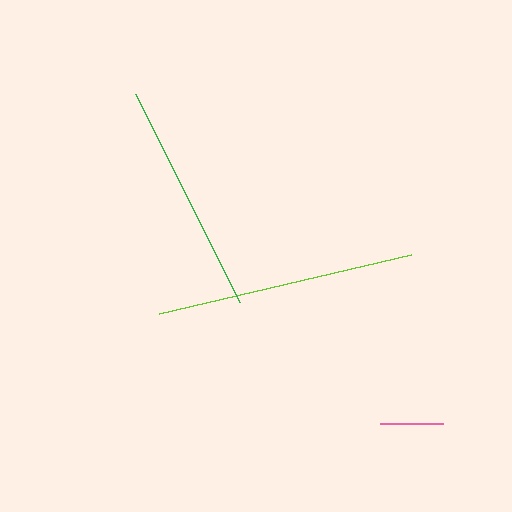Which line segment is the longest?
The lime line is the longest at approximately 259 pixels.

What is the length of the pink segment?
The pink segment is approximately 63 pixels long.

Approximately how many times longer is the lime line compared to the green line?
The lime line is approximately 1.1 times the length of the green line.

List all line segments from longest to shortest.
From longest to shortest: lime, green, pink.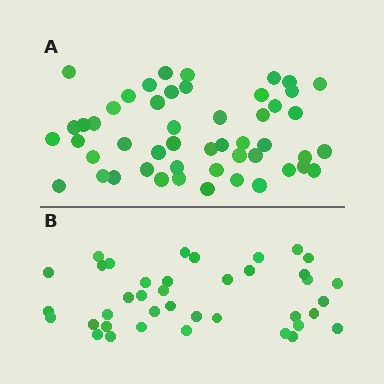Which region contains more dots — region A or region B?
Region A (the top region) has more dots.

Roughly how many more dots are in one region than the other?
Region A has roughly 12 or so more dots than region B.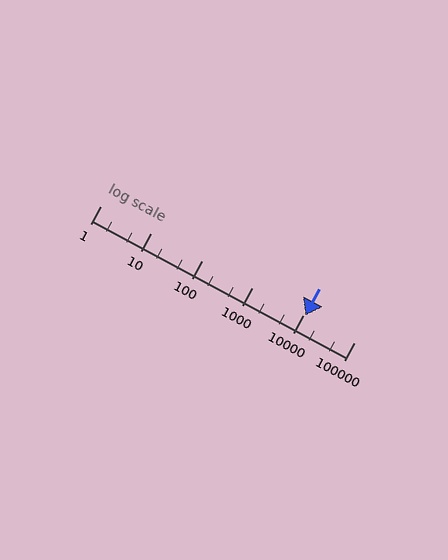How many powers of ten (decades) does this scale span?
The scale spans 5 decades, from 1 to 100000.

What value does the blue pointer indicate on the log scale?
The pointer indicates approximately 11000.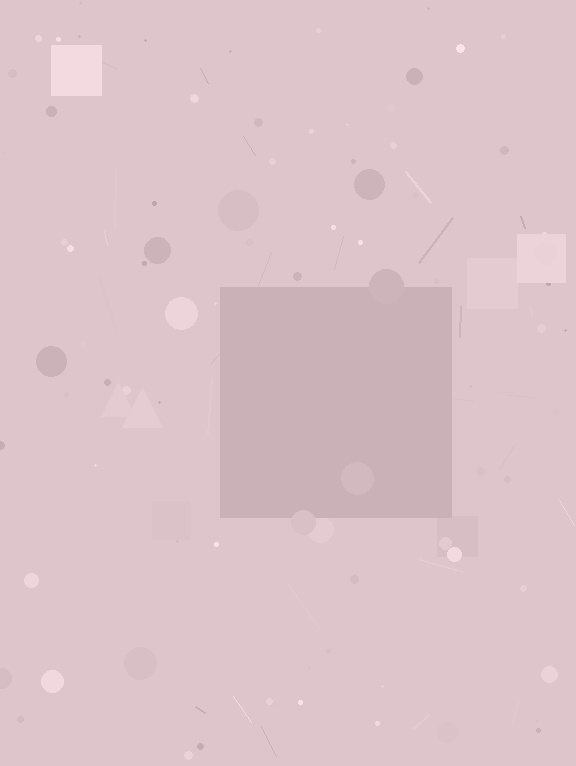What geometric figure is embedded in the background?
A square is embedded in the background.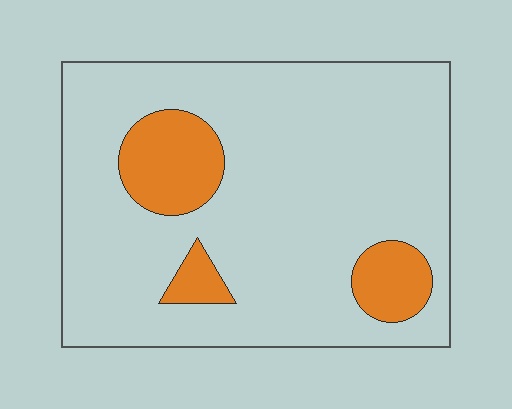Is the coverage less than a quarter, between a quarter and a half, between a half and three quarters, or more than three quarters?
Less than a quarter.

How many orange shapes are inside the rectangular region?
3.